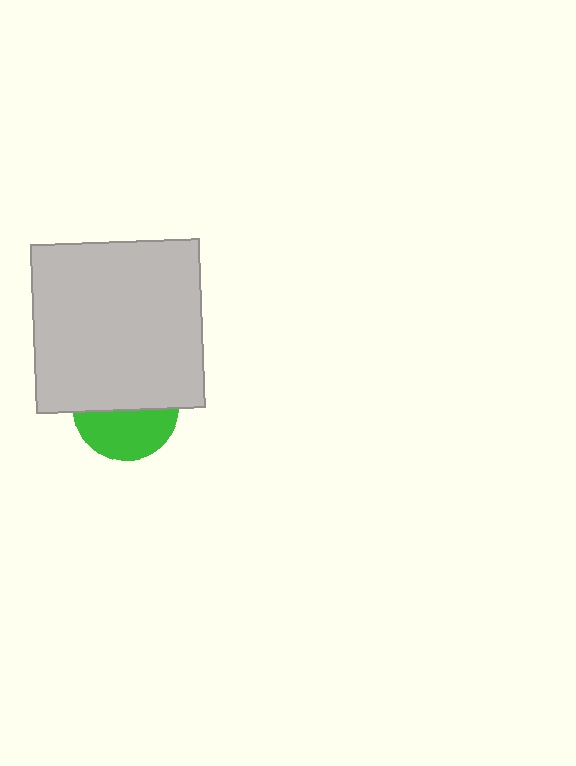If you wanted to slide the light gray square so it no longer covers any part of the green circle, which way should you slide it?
Slide it up — that is the most direct way to separate the two shapes.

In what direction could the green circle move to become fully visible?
The green circle could move down. That would shift it out from behind the light gray square entirely.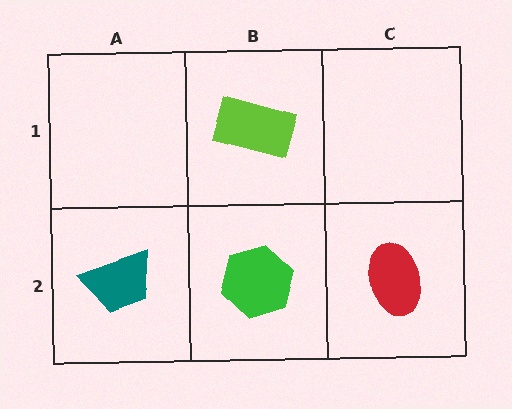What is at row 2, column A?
A teal trapezoid.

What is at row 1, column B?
A lime rectangle.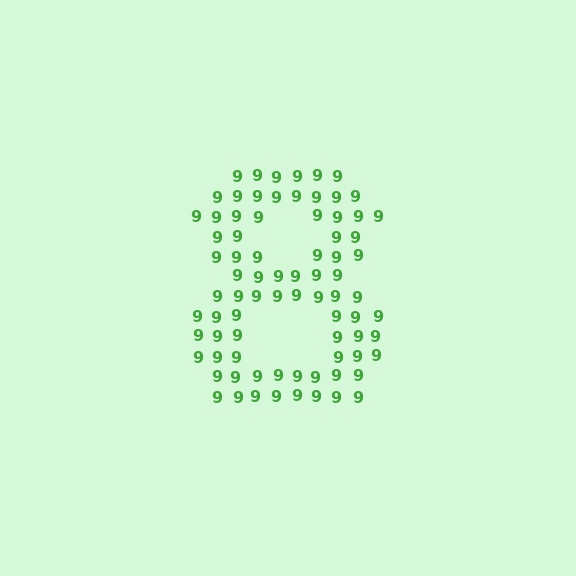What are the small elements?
The small elements are digit 9's.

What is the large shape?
The large shape is the digit 8.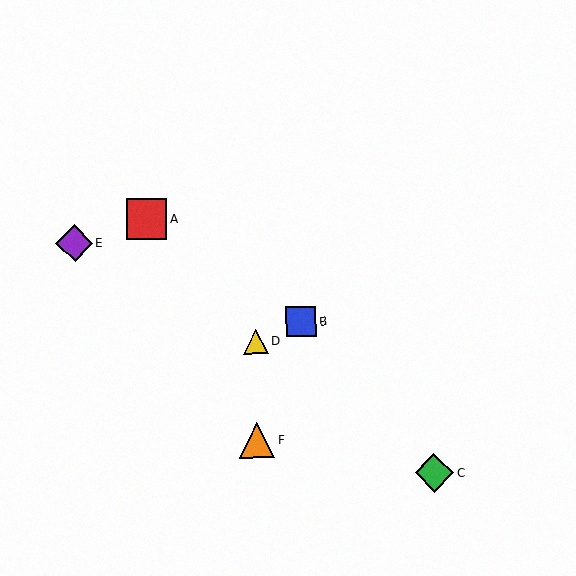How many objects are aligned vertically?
2 objects (D, F) are aligned vertically.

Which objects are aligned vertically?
Objects D, F are aligned vertically.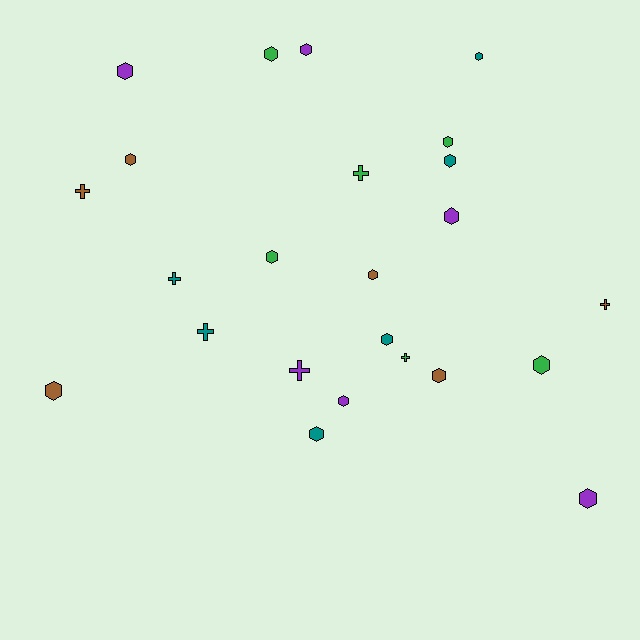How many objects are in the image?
There are 24 objects.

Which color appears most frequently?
Brown, with 6 objects.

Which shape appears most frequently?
Hexagon, with 17 objects.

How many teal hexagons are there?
There are 4 teal hexagons.